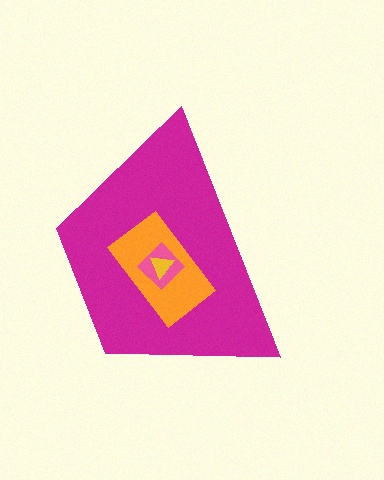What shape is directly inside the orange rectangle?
The pink diamond.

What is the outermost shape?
The magenta trapezoid.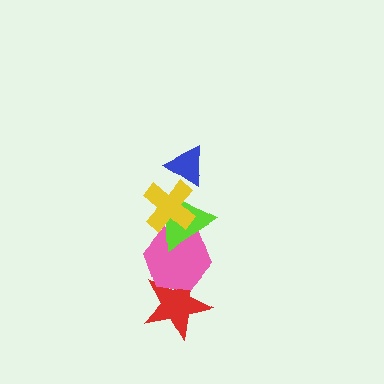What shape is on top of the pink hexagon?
The lime triangle is on top of the pink hexagon.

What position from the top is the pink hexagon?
The pink hexagon is 4th from the top.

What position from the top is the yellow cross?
The yellow cross is 2nd from the top.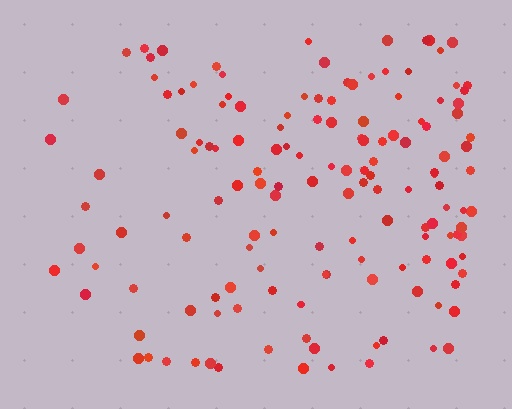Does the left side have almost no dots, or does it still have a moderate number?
Still a moderate number, just noticeably fewer than the right.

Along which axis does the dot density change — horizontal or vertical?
Horizontal.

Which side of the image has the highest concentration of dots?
The right.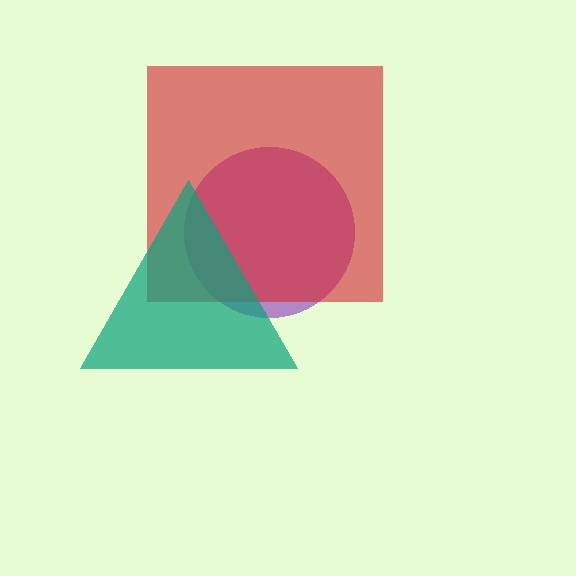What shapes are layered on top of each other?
The layered shapes are: a purple circle, a red square, a teal triangle.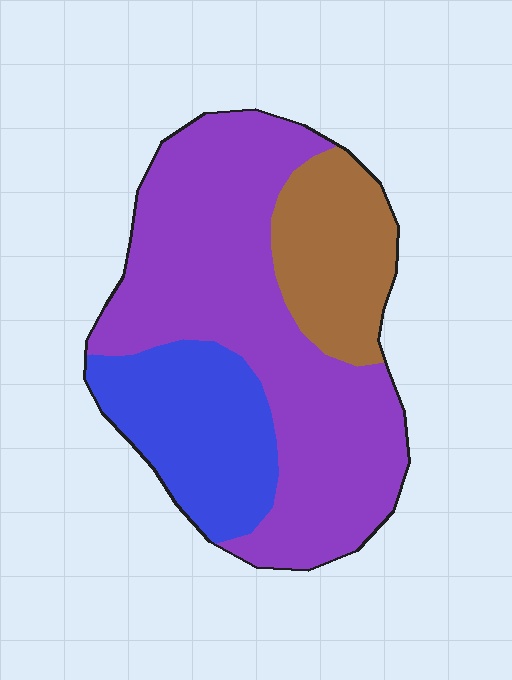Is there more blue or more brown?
Blue.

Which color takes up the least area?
Brown, at roughly 20%.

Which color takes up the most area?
Purple, at roughly 60%.